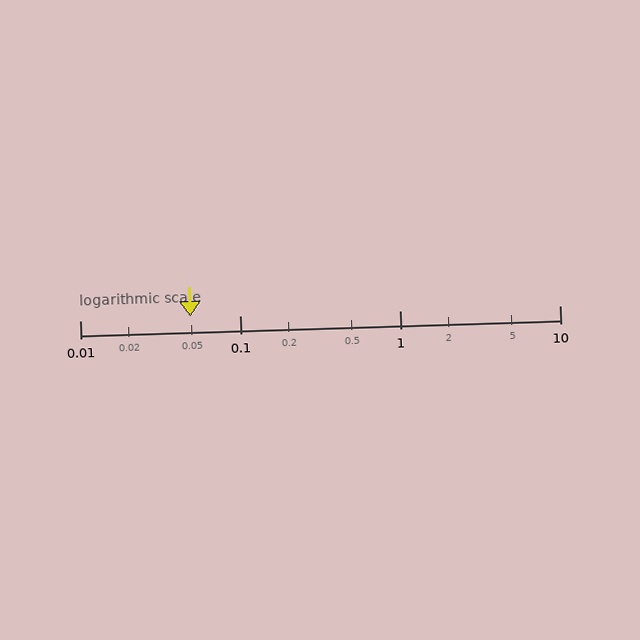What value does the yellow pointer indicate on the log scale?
The pointer indicates approximately 0.049.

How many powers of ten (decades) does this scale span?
The scale spans 3 decades, from 0.01 to 10.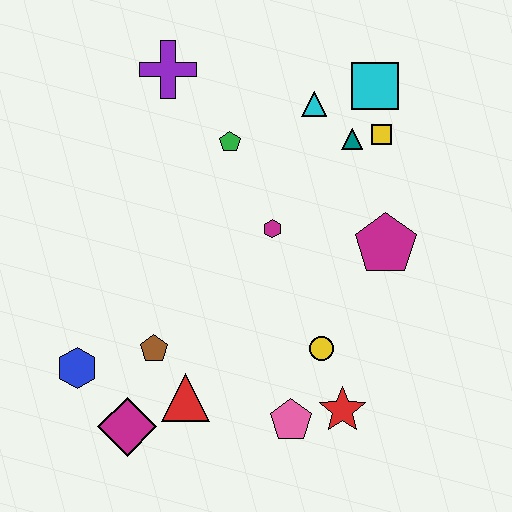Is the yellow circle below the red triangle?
No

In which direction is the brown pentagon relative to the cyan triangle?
The brown pentagon is below the cyan triangle.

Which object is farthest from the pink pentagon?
The purple cross is farthest from the pink pentagon.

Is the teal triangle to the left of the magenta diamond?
No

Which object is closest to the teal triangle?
The yellow square is closest to the teal triangle.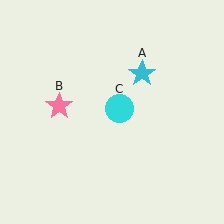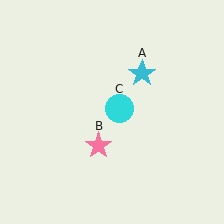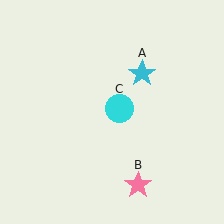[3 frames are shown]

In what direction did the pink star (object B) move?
The pink star (object B) moved down and to the right.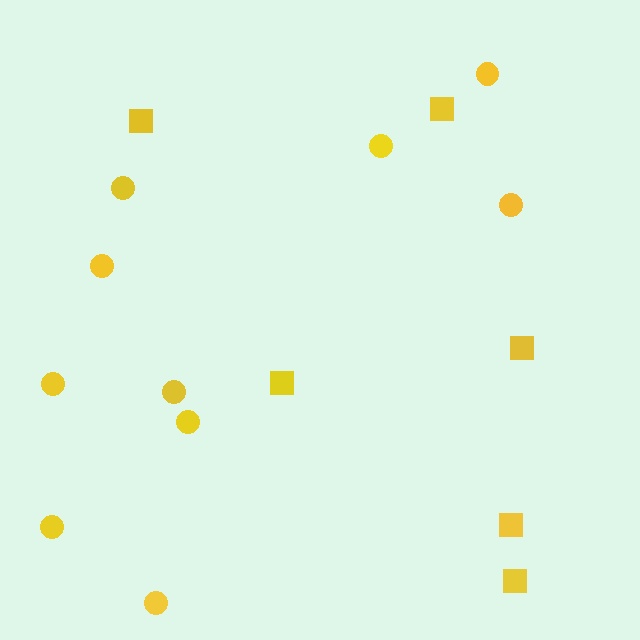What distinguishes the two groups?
There are 2 groups: one group of squares (6) and one group of circles (10).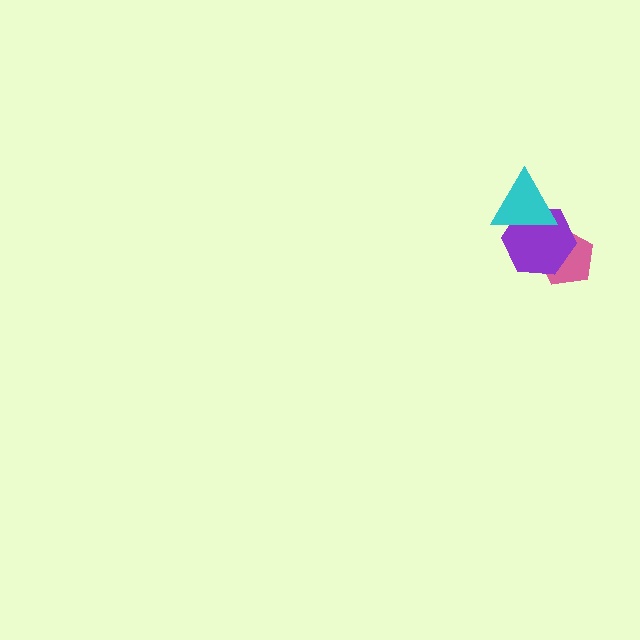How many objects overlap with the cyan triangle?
1 object overlaps with the cyan triangle.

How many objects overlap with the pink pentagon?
1 object overlaps with the pink pentagon.